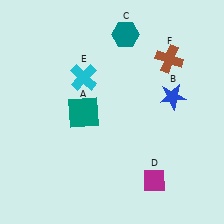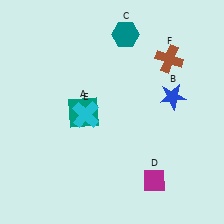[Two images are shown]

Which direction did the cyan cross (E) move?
The cyan cross (E) moved down.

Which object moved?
The cyan cross (E) moved down.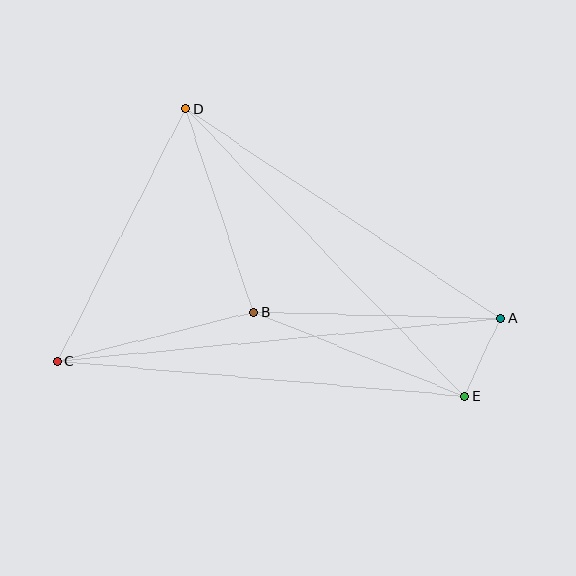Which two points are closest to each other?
Points A and E are closest to each other.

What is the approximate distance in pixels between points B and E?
The distance between B and E is approximately 227 pixels.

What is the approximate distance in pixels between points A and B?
The distance between A and B is approximately 247 pixels.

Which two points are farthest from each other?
Points A and C are farthest from each other.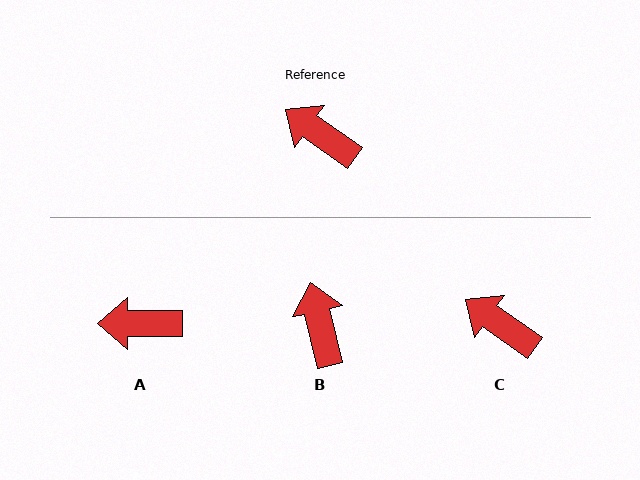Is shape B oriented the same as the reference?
No, it is off by about 42 degrees.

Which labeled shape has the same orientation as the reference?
C.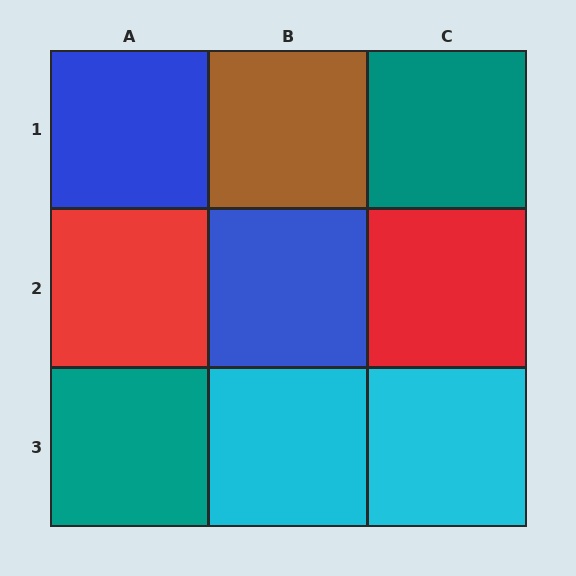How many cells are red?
2 cells are red.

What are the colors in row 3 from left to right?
Teal, cyan, cyan.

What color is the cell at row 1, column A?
Blue.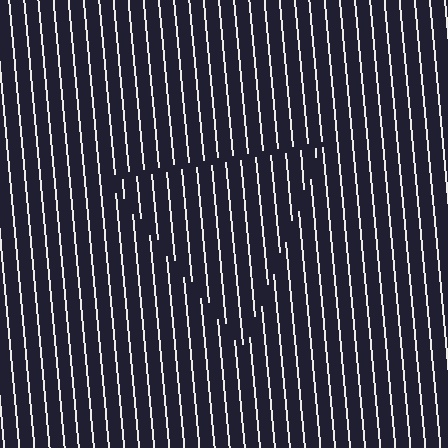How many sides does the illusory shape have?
3 sides — the line-ends trace a triangle.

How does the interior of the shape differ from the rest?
The interior of the shape contains the same grating, shifted by half a period — the contour is defined by the phase discontinuity where line-ends from the inner and outer gratings abut.